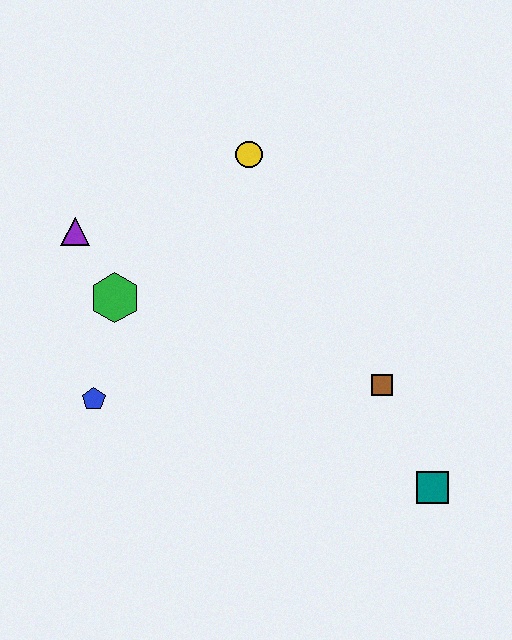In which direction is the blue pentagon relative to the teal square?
The blue pentagon is to the left of the teal square.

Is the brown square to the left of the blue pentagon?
No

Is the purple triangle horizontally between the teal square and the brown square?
No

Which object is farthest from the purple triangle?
The teal square is farthest from the purple triangle.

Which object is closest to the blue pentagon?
The green hexagon is closest to the blue pentagon.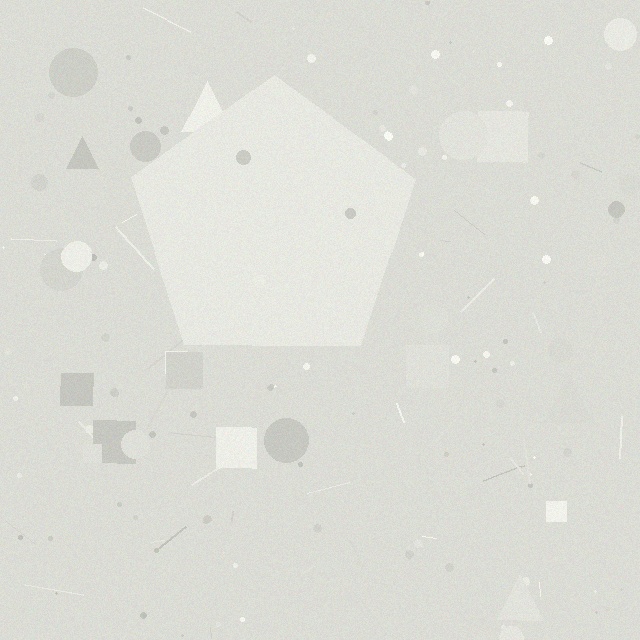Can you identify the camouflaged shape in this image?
The camouflaged shape is a pentagon.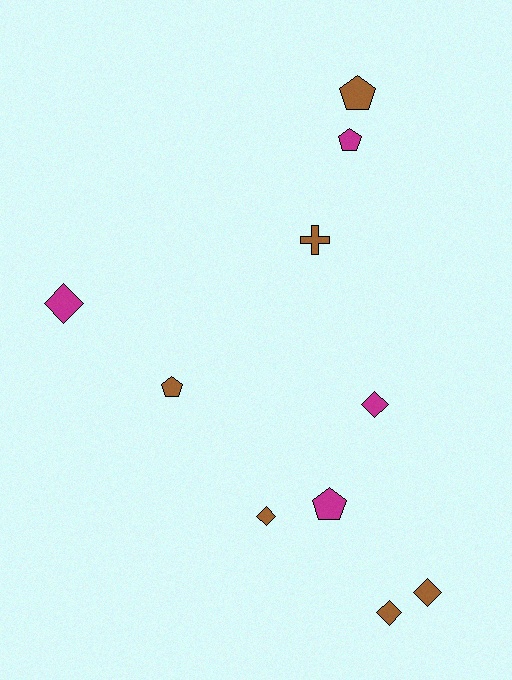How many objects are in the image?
There are 10 objects.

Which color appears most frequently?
Brown, with 6 objects.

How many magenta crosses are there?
There are no magenta crosses.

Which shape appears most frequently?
Diamond, with 5 objects.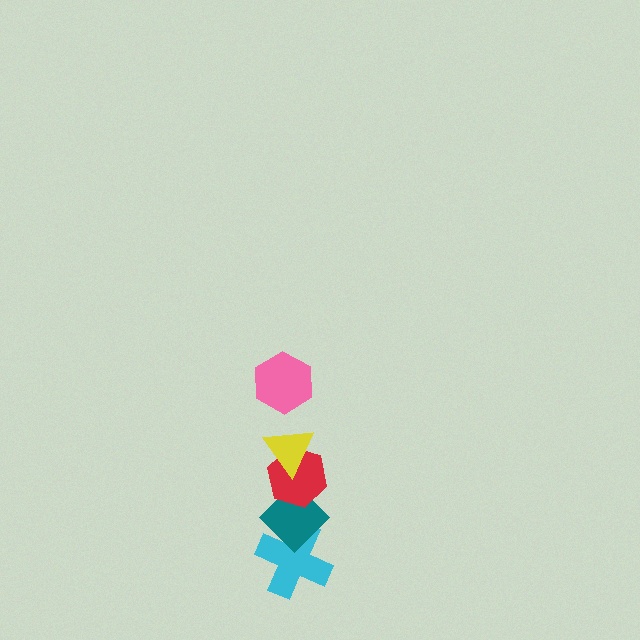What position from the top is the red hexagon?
The red hexagon is 3rd from the top.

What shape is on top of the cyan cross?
The teal diamond is on top of the cyan cross.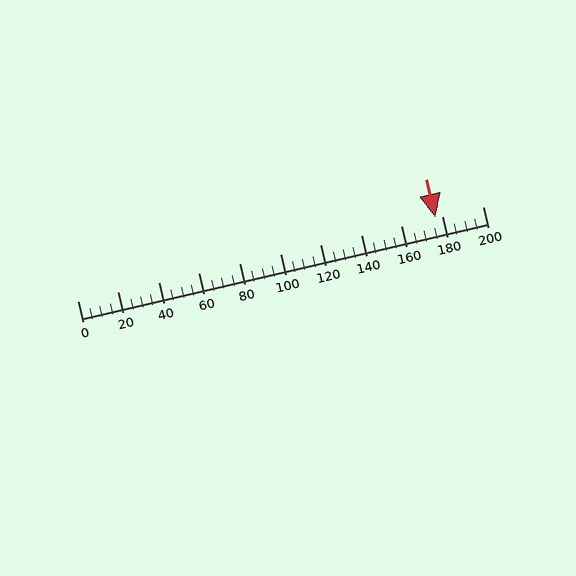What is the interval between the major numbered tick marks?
The major tick marks are spaced 20 units apart.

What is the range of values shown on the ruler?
The ruler shows values from 0 to 200.